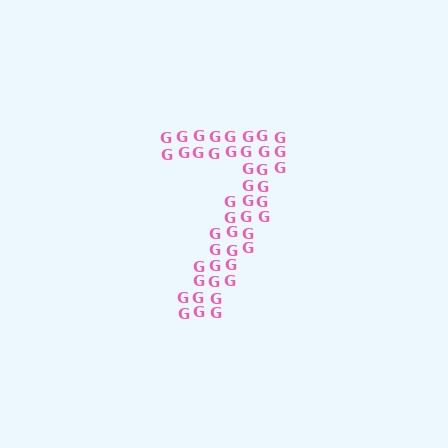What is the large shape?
The large shape is the digit 7.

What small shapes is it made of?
It is made of small letter G's.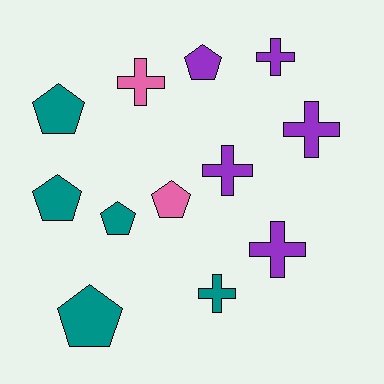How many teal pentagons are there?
There are 4 teal pentagons.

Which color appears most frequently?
Purple, with 5 objects.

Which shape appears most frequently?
Pentagon, with 6 objects.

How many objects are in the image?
There are 12 objects.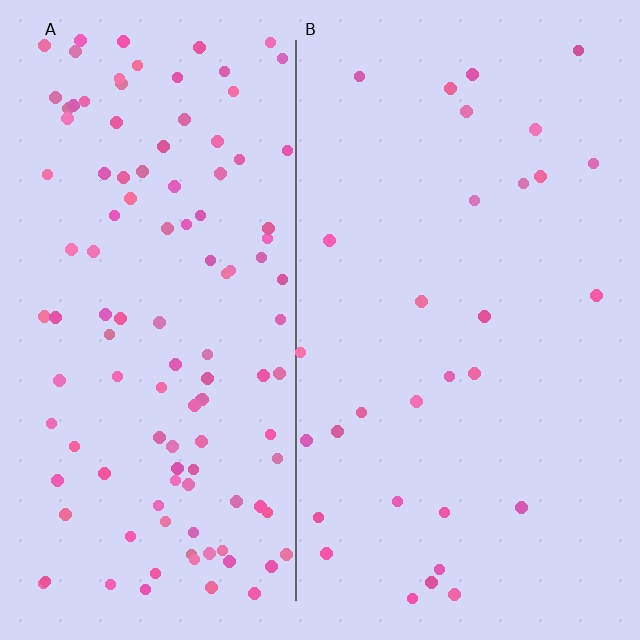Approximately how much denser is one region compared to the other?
Approximately 3.9× — region A over region B.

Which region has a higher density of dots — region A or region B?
A (the left).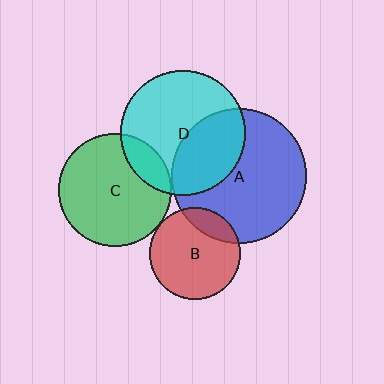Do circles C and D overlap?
Yes.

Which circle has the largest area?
Circle A (blue).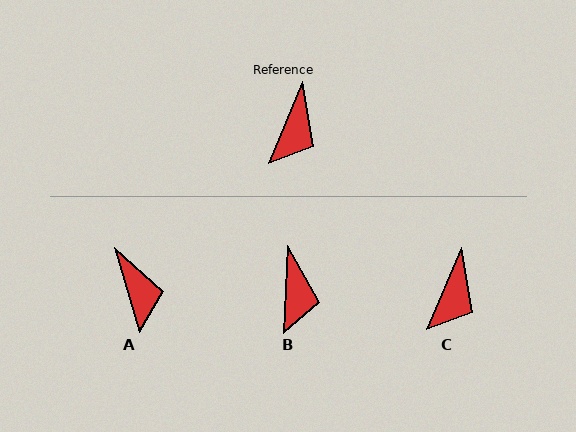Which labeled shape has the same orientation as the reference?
C.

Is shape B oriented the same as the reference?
No, it is off by about 20 degrees.